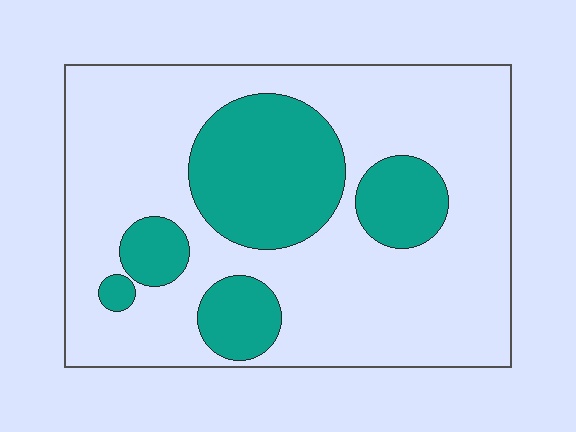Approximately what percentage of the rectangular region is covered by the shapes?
Approximately 25%.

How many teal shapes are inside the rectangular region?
5.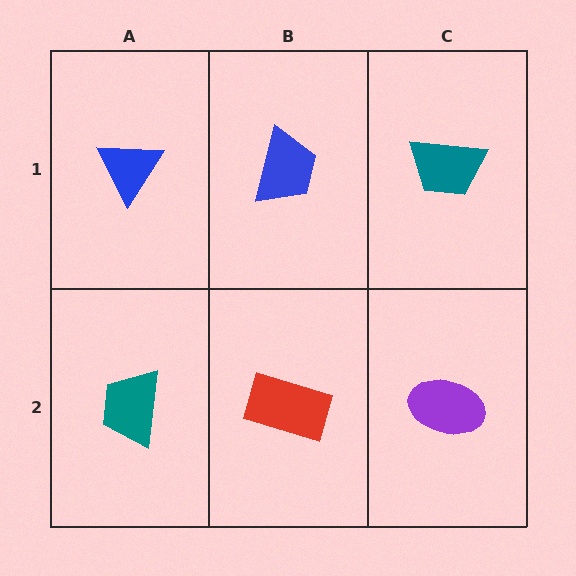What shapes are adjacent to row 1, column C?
A purple ellipse (row 2, column C), a blue trapezoid (row 1, column B).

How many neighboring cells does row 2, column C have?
2.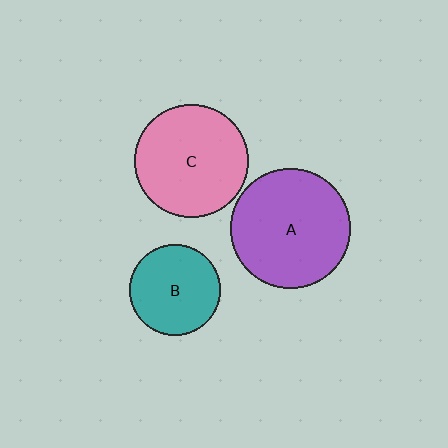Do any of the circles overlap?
No, none of the circles overlap.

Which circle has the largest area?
Circle A (purple).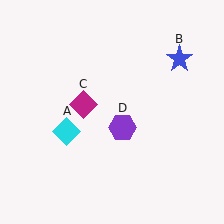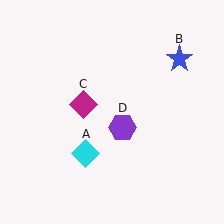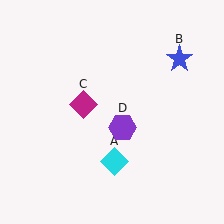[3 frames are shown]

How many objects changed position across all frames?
1 object changed position: cyan diamond (object A).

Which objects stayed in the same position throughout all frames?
Blue star (object B) and magenta diamond (object C) and purple hexagon (object D) remained stationary.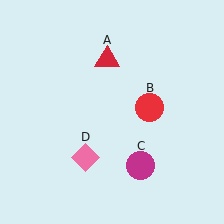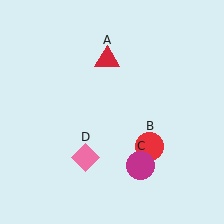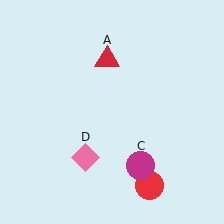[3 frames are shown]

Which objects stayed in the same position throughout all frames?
Red triangle (object A) and magenta circle (object C) and pink diamond (object D) remained stationary.